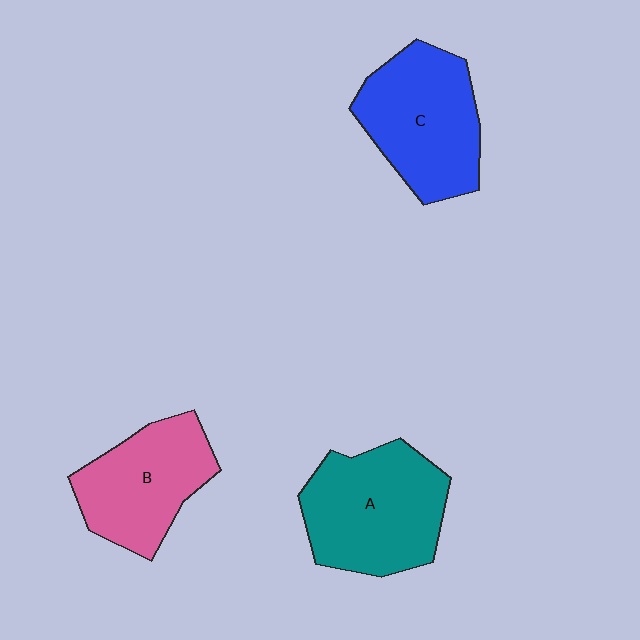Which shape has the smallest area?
Shape B (pink).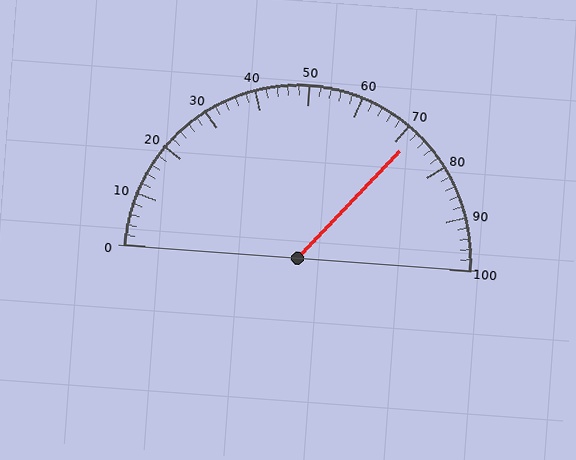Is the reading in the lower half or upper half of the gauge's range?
The reading is in the upper half of the range (0 to 100).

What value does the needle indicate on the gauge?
The needle indicates approximately 72.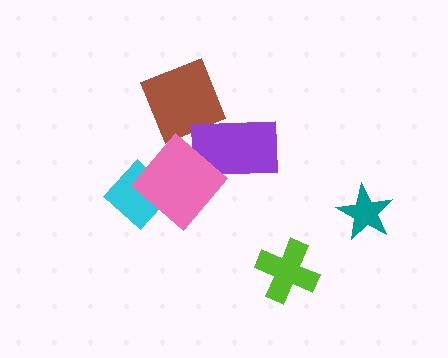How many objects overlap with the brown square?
0 objects overlap with the brown square.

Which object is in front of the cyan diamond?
The pink diamond is in front of the cyan diamond.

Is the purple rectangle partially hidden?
Yes, it is partially covered by another shape.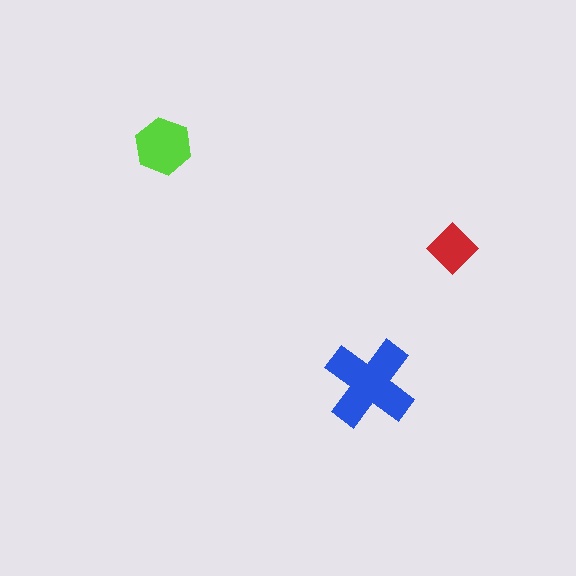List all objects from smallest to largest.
The red diamond, the lime hexagon, the blue cross.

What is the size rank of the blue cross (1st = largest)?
1st.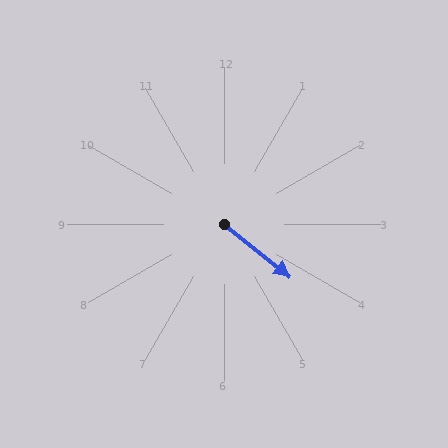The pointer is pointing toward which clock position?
Roughly 4 o'clock.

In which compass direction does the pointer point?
Southeast.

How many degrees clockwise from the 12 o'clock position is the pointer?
Approximately 129 degrees.